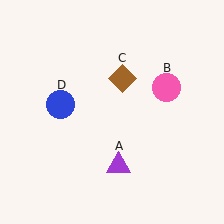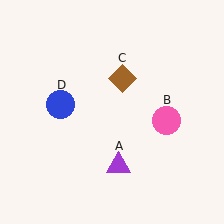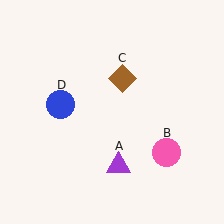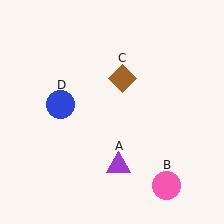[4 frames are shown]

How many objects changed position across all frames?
1 object changed position: pink circle (object B).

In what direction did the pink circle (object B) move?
The pink circle (object B) moved down.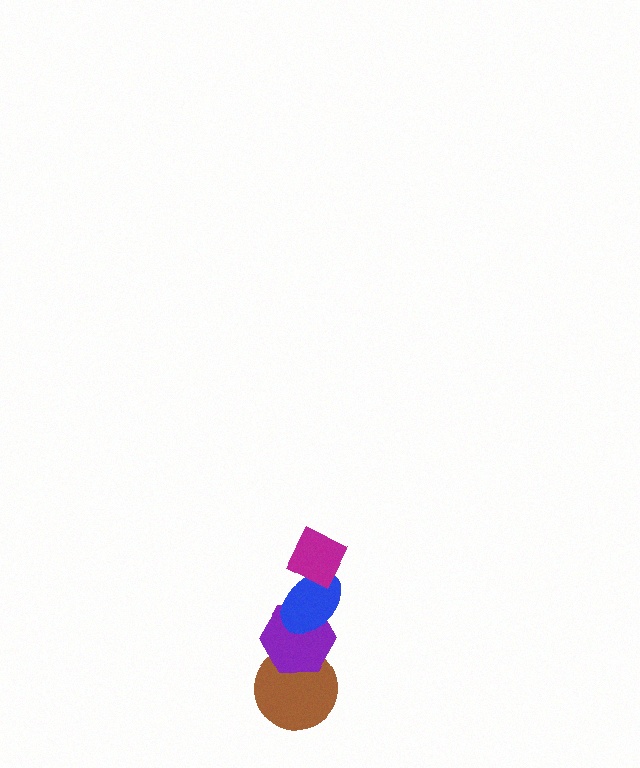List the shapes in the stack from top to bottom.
From top to bottom: the magenta diamond, the blue ellipse, the purple hexagon, the brown circle.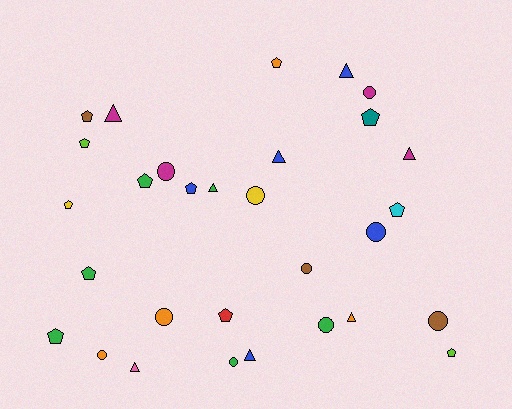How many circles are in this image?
There are 10 circles.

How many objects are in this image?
There are 30 objects.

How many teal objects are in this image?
There is 1 teal object.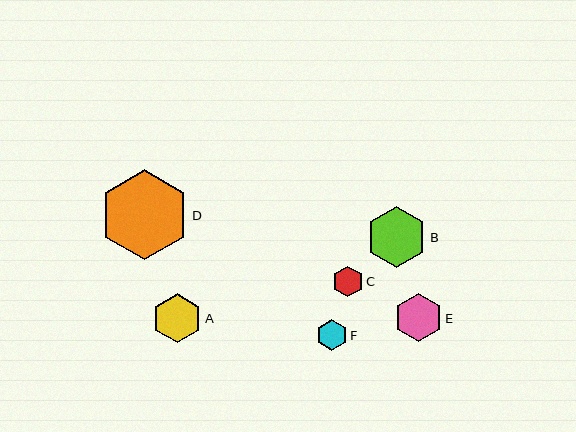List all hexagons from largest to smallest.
From largest to smallest: D, B, A, E, F, C.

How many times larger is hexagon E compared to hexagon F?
Hexagon E is approximately 1.5 times the size of hexagon F.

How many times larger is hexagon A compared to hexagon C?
Hexagon A is approximately 1.6 times the size of hexagon C.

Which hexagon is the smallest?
Hexagon C is the smallest with a size of approximately 31 pixels.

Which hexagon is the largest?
Hexagon D is the largest with a size of approximately 90 pixels.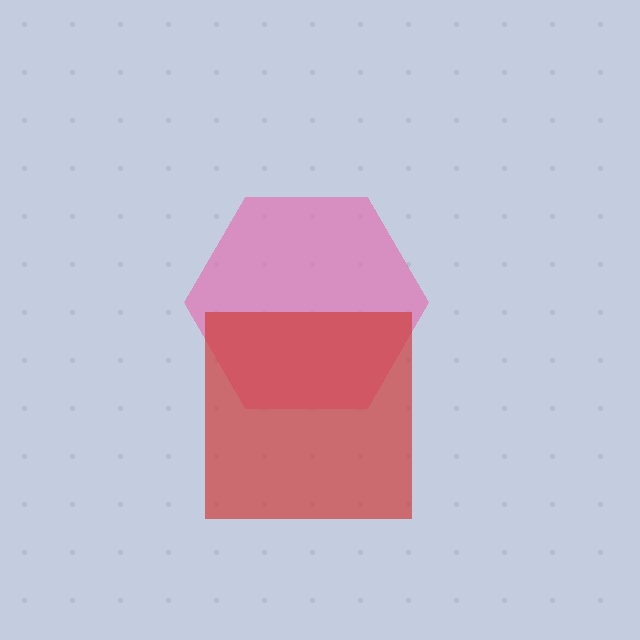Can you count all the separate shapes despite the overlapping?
Yes, there are 2 separate shapes.